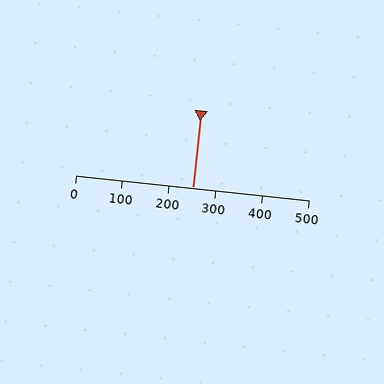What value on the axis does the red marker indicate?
The marker indicates approximately 250.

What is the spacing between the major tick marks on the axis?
The major ticks are spaced 100 apart.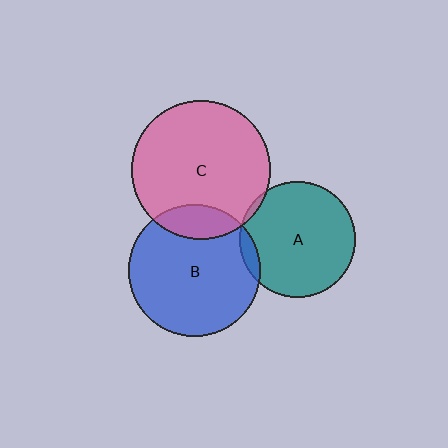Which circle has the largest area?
Circle C (pink).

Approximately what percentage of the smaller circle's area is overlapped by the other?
Approximately 15%.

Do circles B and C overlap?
Yes.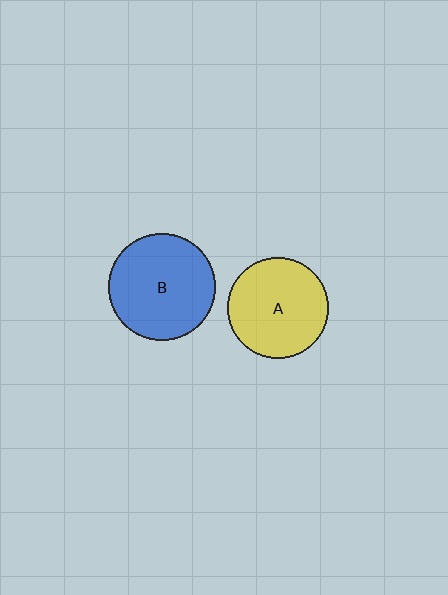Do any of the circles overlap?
No, none of the circles overlap.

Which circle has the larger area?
Circle B (blue).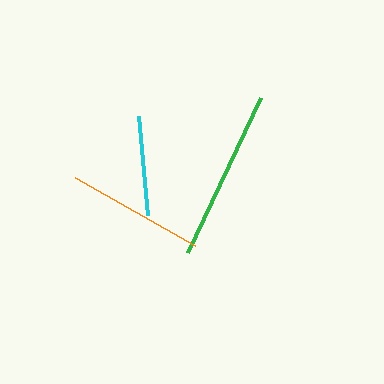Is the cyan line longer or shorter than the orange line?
The orange line is longer than the cyan line.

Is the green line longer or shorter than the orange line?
The green line is longer than the orange line.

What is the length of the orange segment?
The orange segment is approximately 138 pixels long.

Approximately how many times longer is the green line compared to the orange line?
The green line is approximately 1.2 times the length of the orange line.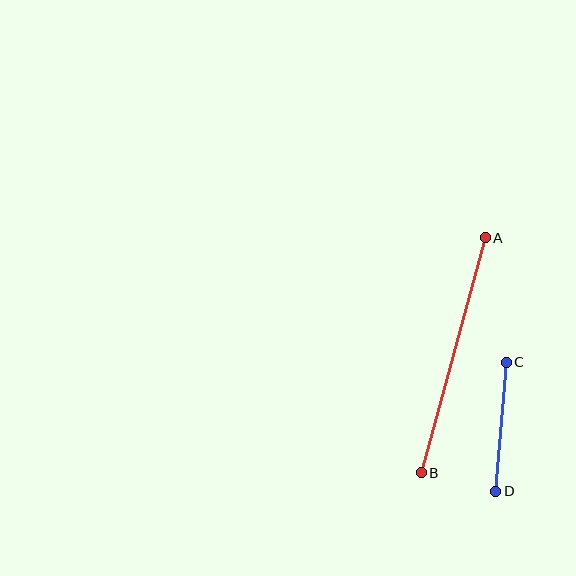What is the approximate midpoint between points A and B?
The midpoint is at approximately (453, 355) pixels.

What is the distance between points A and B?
The distance is approximately 243 pixels.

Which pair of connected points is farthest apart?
Points A and B are farthest apart.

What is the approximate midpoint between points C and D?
The midpoint is at approximately (501, 427) pixels.